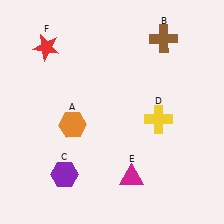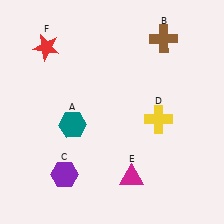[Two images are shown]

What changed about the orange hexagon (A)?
In Image 1, A is orange. In Image 2, it changed to teal.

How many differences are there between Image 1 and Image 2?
There is 1 difference between the two images.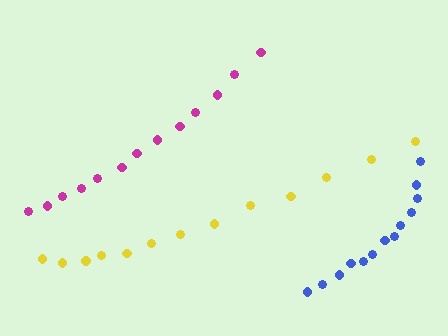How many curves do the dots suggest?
There are 3 distinct paths.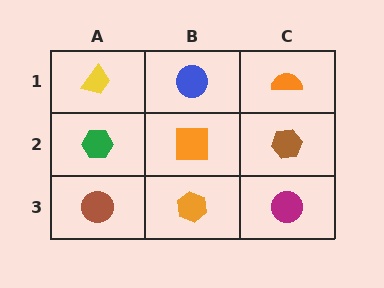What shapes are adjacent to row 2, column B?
A blue circle (row 1, column B), an orange hexagon (row 3, column B), a green hexagon (row 2, column A), a brown hexagon (row 2, column C).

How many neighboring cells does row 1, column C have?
2.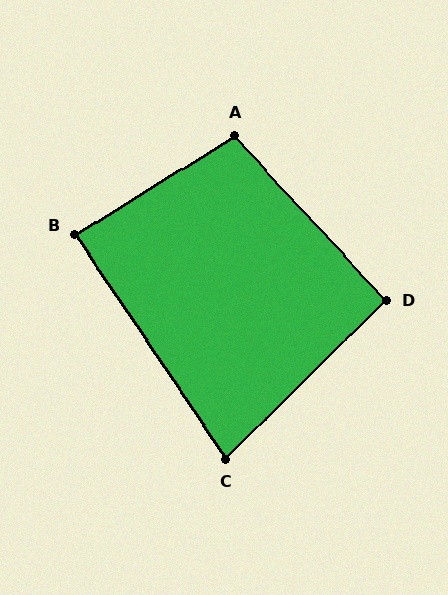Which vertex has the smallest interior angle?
C, at approximately 79 degrees.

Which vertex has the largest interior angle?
A, at approximately 101 degrees.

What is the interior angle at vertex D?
Approximately 92 degrees (approximately right).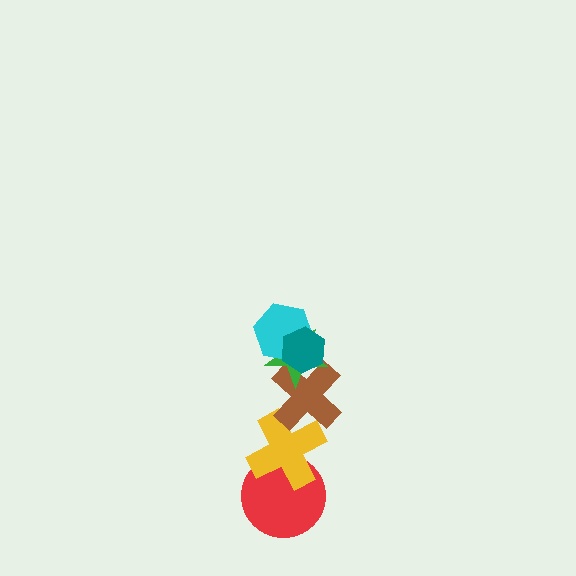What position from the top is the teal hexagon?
The teal hexagon is 1st from the top.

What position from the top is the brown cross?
The brown cross is 4th from the top.